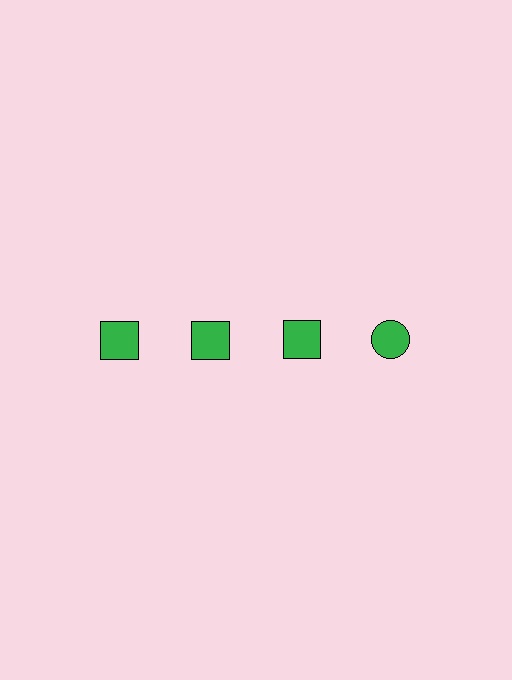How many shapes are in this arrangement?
There are 4 shapes arranged in a grid pattern.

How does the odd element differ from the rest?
It has a different shape: circle instead of square.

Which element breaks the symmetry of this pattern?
The green circle in the top row, second from right column breaks the symmetry. All other shapes are green squares.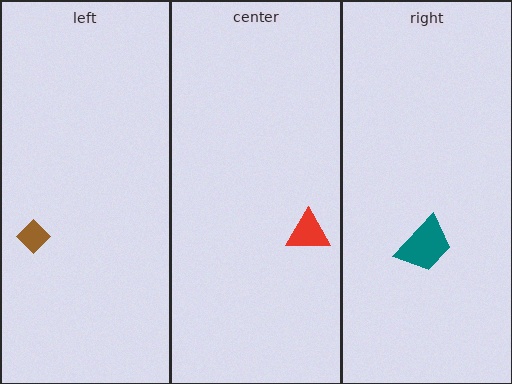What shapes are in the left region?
The brown diamond.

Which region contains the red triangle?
The center region.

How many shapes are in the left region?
1.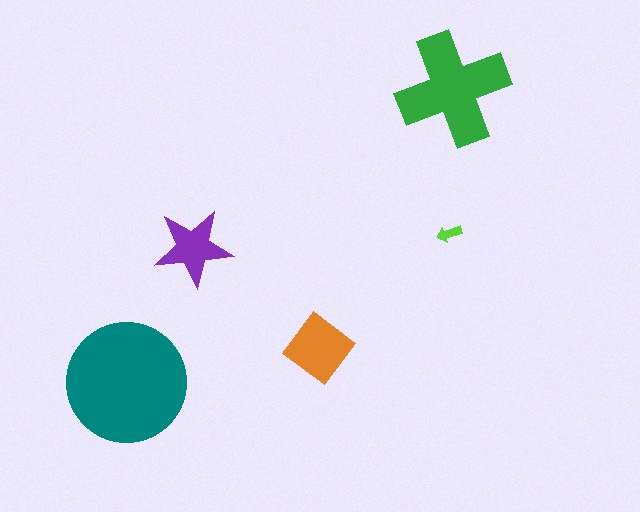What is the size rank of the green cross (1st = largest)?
2nd.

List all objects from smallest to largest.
The lime arrow, the purple star, the orange diamond, the green cross, the teal circle.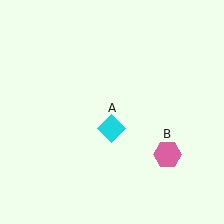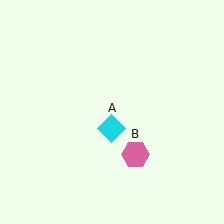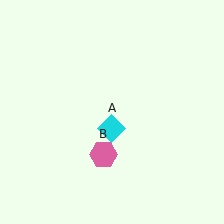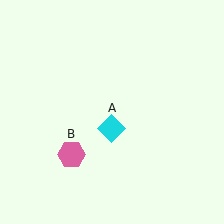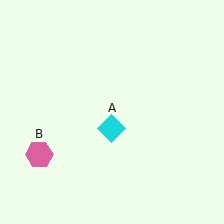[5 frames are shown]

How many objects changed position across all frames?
1 object changed position: pink hexagon (object B).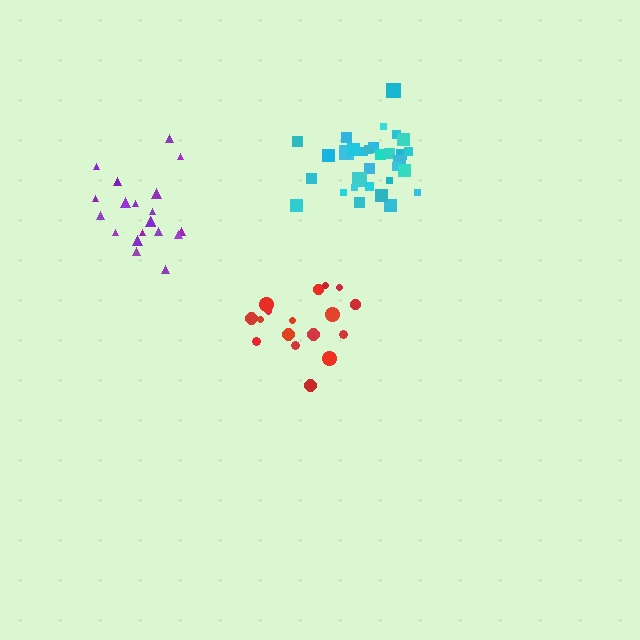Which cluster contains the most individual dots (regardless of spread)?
Cyan (31).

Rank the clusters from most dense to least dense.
cyan, purple, red.